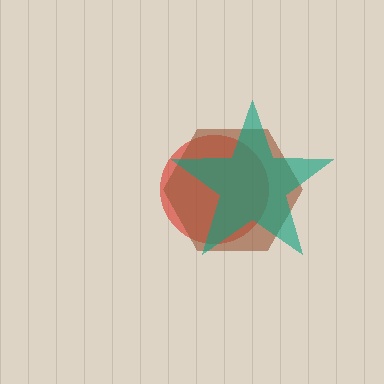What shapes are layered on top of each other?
The layered shapes are: a red circle, a brown hexagon, a teal star.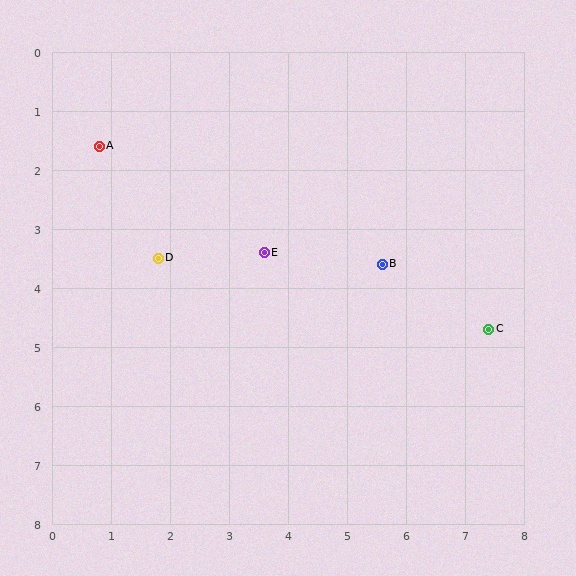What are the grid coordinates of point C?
Point C is at approximately (7.4, 4.7).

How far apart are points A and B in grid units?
Points A and B are about 5.2 grid units apart.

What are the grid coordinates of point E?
Point E is at approximately (3.6, 3.4).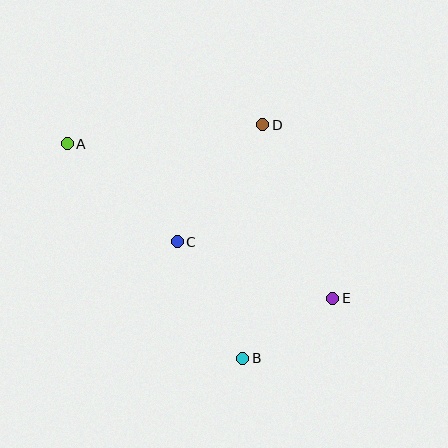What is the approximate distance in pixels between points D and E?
The distance between D and E is approximately 187 pixels.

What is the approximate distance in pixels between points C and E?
The distance between C and E is approximately 166 pixels.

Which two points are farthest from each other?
Points A and E are farthest from each other.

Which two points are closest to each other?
Points B and E are closest to each other.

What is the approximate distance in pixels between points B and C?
The distance between B and C is approximately 134 pixels.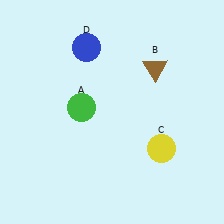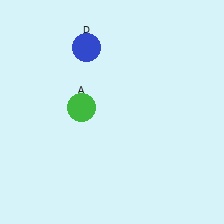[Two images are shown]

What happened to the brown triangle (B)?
The brown triangle (B) was removed in Image 2. It was in the top-right area of Image 1.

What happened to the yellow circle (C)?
The yellow circle (C) was removed in Image 2. It was in the bottom-right area of Image 1.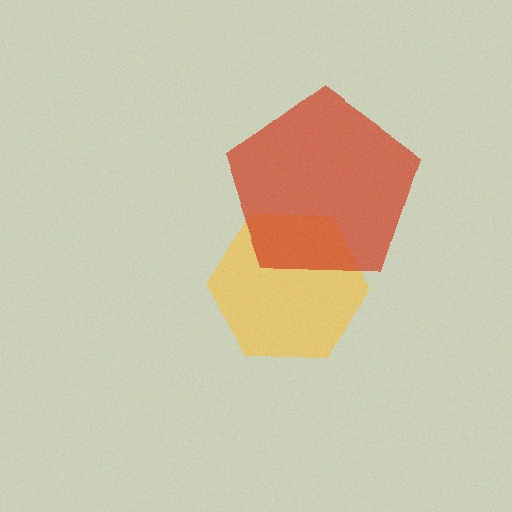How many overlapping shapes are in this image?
There are 2 overlapping shapes in the image.